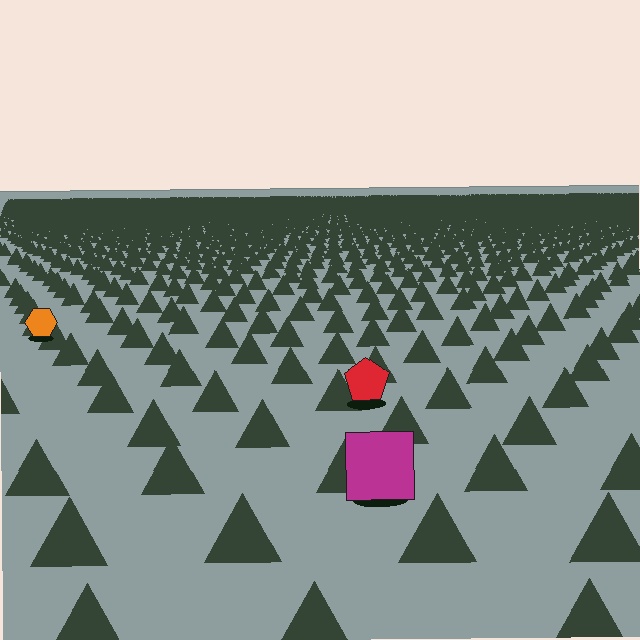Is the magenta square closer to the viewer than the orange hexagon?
Yes. The magenta square is closer — you can tell from the texture gradient: the ground texture is coarser near it.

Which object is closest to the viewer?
The magenta square is closest. The texture marks near it are larger and more spread out.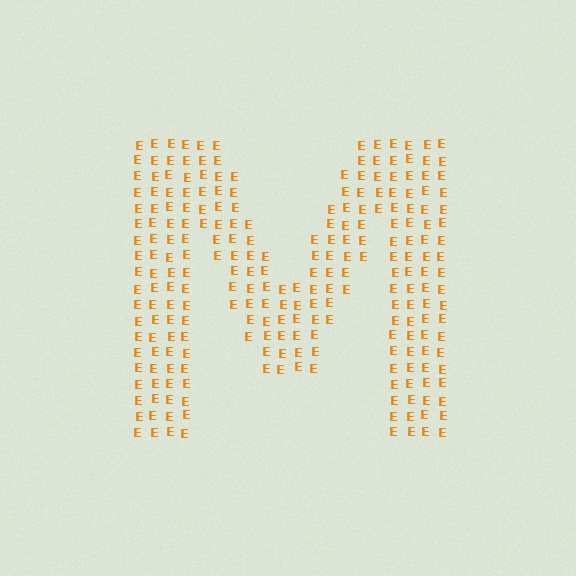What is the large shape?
The large shape is the letter M.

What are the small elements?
The small elements are letter E's.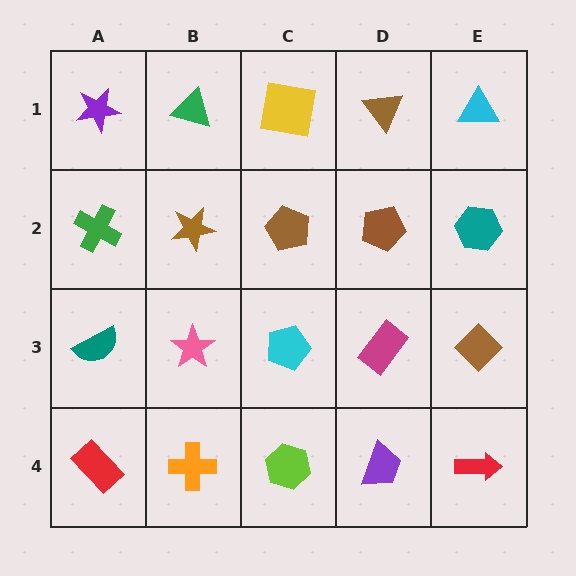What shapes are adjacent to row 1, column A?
A green cross (row 2, column A), a green triangle (row 1, column B).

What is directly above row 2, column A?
A purple star.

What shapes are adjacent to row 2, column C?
A yellow square (row 1, column C), a cyan pentagon (row 3, column C), a brown star (row 2, column B), a brown pentagon (row 2, column D).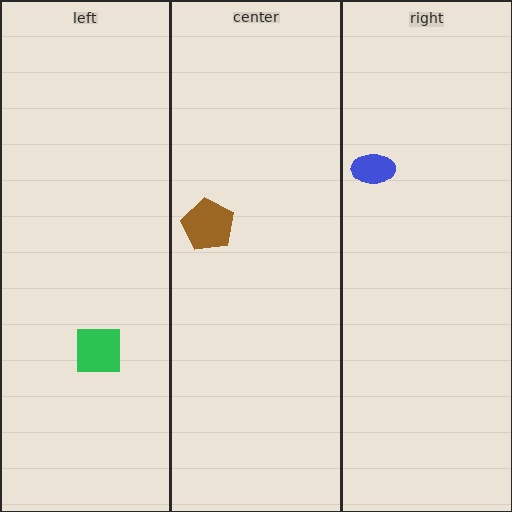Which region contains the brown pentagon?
The center region.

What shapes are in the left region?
The green square.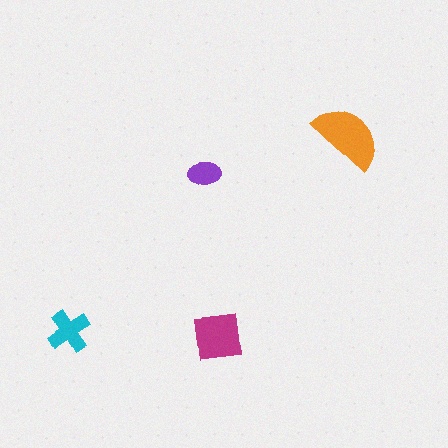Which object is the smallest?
The purple ellipse.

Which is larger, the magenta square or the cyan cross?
The magenta square.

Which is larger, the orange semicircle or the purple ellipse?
The orange semicircle.